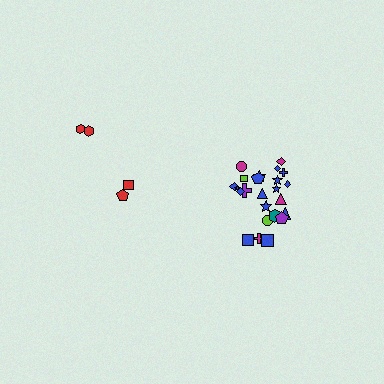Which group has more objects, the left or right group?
The right group.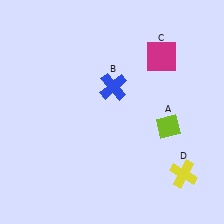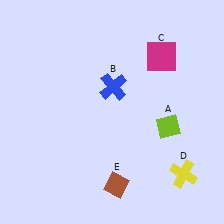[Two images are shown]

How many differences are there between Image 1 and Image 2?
There is 1 difference between the two images.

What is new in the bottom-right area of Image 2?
A brown diamond (E) was added in the bottom-right area of Image 2.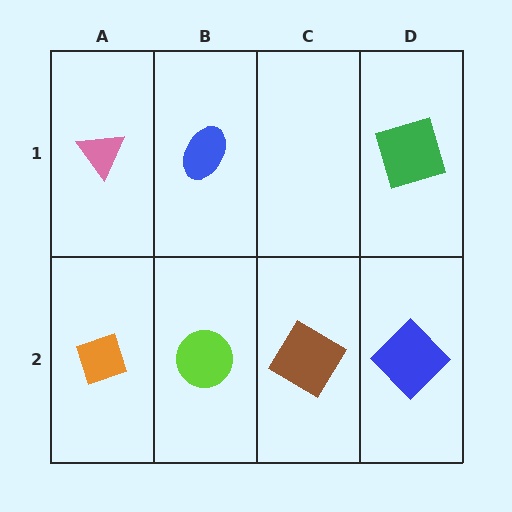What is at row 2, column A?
An orange diamond.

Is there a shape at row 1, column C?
No, that cell is empty.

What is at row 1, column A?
A pink triangle.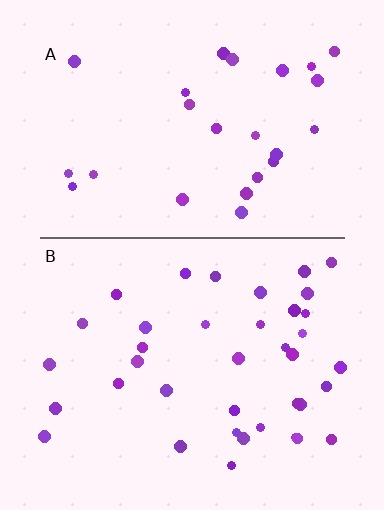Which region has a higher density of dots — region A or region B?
B (the bottom).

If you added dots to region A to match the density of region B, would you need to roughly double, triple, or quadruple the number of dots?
Approximately double.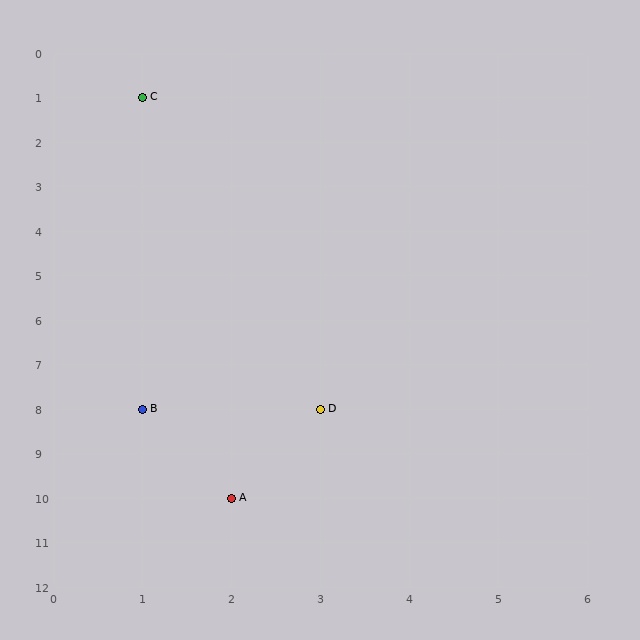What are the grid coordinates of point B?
Point B is at grid coordinates (1, 8).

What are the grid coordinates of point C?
Point C is at grid coordinates (1, 1).